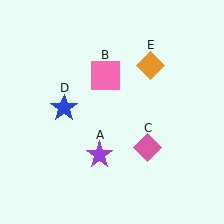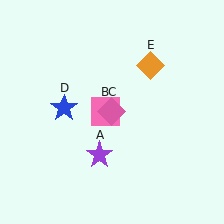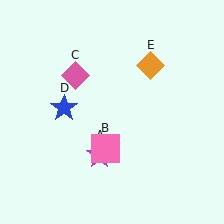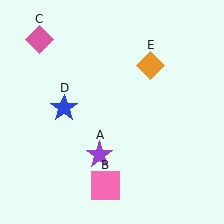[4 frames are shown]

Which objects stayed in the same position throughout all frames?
Purple star (object A) and blue star (object D) and orange diamond (object E) remained stationary.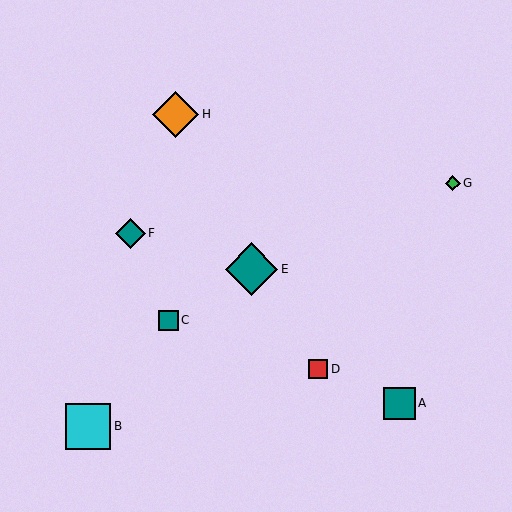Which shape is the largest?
The teal diamond (labeled E) is the largest.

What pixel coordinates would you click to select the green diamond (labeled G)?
Click at (453, 183) to select the green diamond G.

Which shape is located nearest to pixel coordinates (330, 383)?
The red square (labeled D) at (318, 369) is nearest to that location.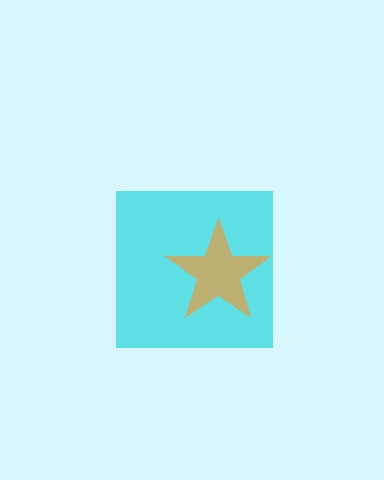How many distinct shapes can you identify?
There are 2 distinct shapes: a cyan square, an orange star.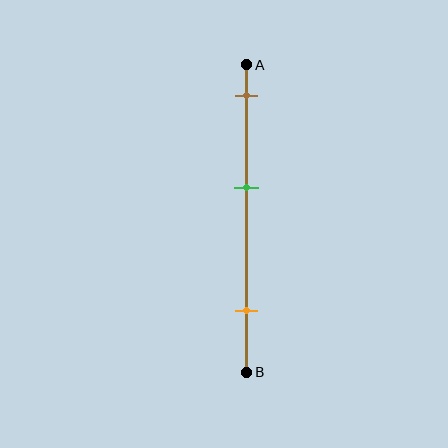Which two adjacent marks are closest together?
The brown and green marks are the closest adjacent pair.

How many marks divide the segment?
There are 3 marks dividing the segment.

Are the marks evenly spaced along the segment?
Yes, the marks are approximately evenly spaced.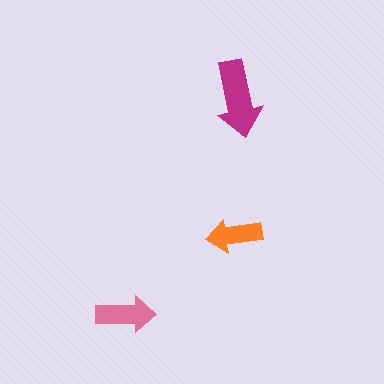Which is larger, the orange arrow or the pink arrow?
The pink one.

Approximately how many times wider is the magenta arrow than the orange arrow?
About 1.5 times wider.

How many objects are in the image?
There are 3 objects in the image.